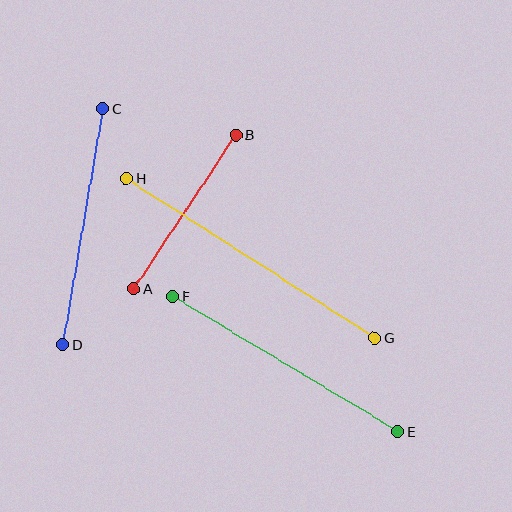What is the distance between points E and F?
The distance is approximately 263 pixels.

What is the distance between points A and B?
The distance is approximately 185 pixels.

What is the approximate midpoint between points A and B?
The midpoint is at approximately (185, 212) pixels.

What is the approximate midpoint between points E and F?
The midpoint is at approximately (286, 364) pixels.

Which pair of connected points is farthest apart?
Points G and H are farthest apart.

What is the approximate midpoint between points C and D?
The midpoint is at approximately (83, 226) pixels.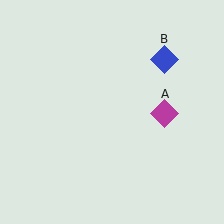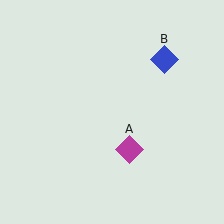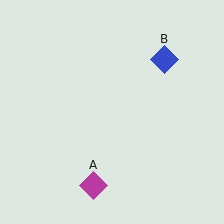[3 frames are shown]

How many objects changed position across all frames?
1 object changed position: magenta diamond (object A).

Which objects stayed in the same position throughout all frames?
Blue diamond (object B) remained stationary.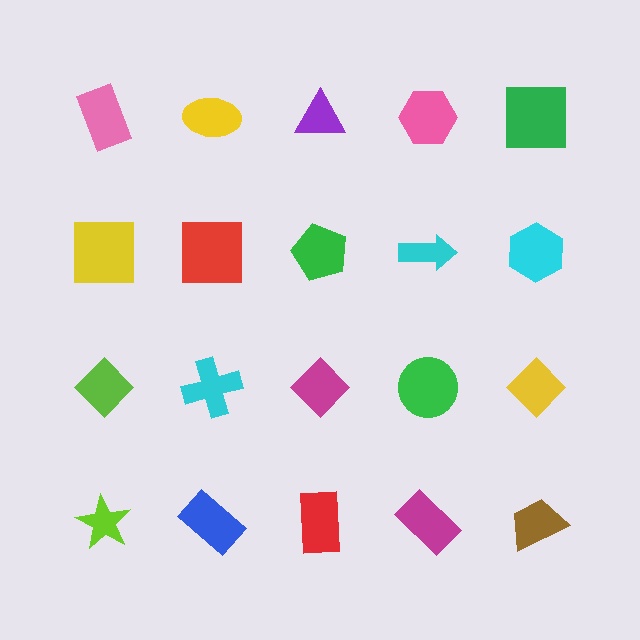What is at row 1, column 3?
A purple triangle.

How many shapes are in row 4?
5 shapes.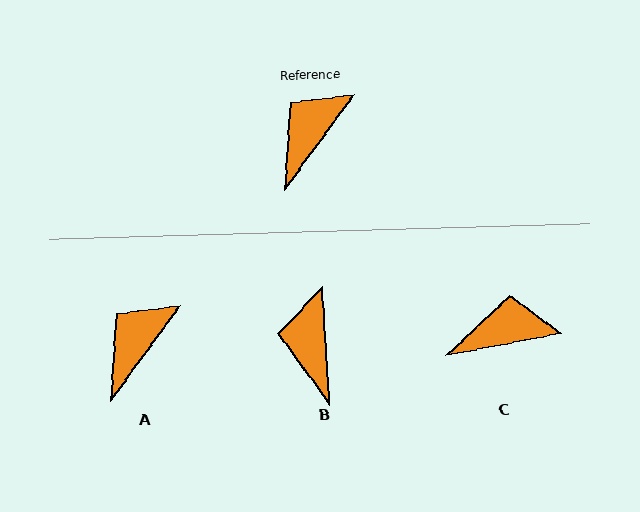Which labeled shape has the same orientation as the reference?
A.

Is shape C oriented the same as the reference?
No, it is off by about 43 degrees.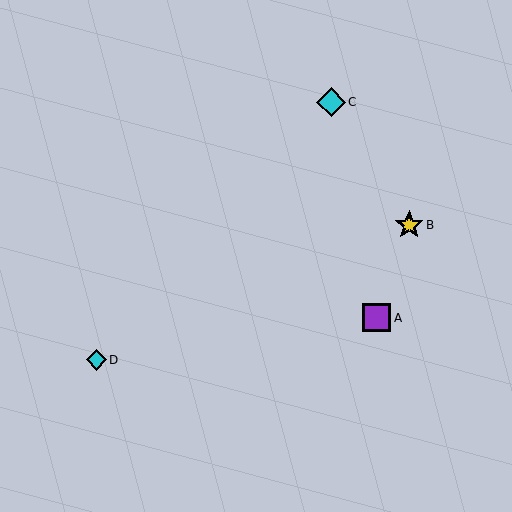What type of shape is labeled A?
Shape A is a purple square.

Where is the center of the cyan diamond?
The center of the cyan diamond is at (331, 102).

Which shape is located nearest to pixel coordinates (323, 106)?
The cyan diamond (labeled C) at (331, 102) is nearest to that location.